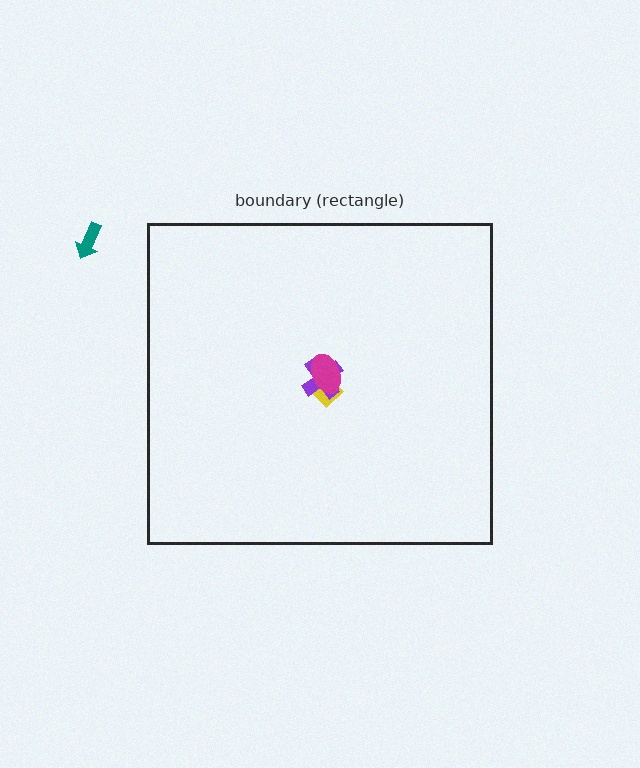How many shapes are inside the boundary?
3 inside, 1 outside.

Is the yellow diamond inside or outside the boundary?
Inside.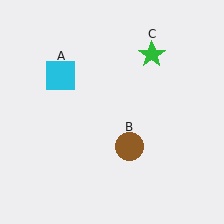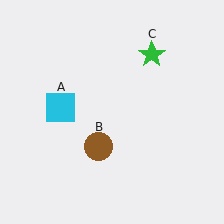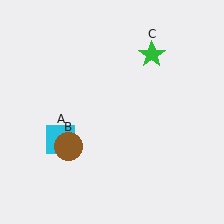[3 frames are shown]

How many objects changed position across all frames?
2 objects changed position: cyan square (object A), brown circle (object B).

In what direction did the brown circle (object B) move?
The brown circle (object B) moved left.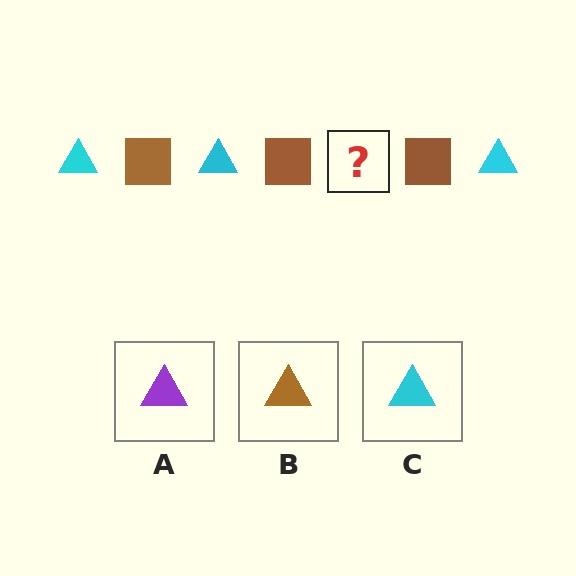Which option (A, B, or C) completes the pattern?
C.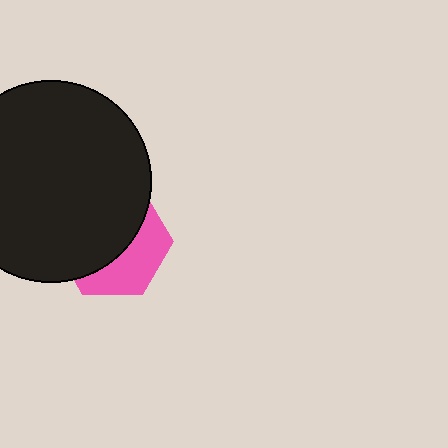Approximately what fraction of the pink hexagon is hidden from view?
Roughly 60% of the pink hexagon is hidden behind the black circle.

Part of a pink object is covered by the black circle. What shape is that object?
It is a hexagon.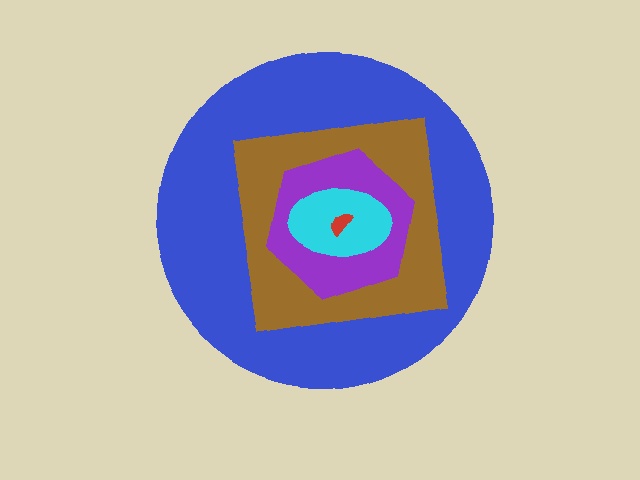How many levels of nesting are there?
5.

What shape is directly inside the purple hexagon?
The cyan ellipse.